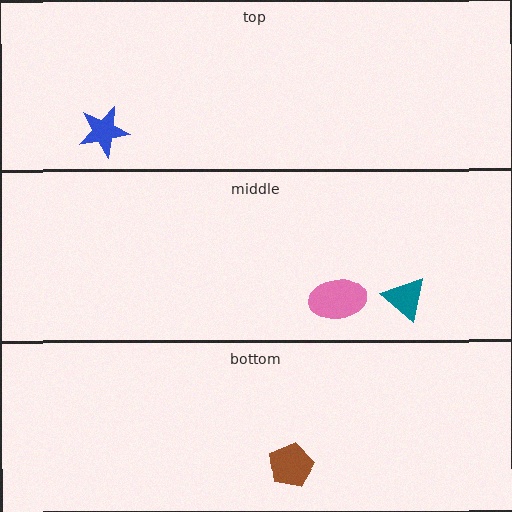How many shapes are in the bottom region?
1.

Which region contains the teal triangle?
The middle region.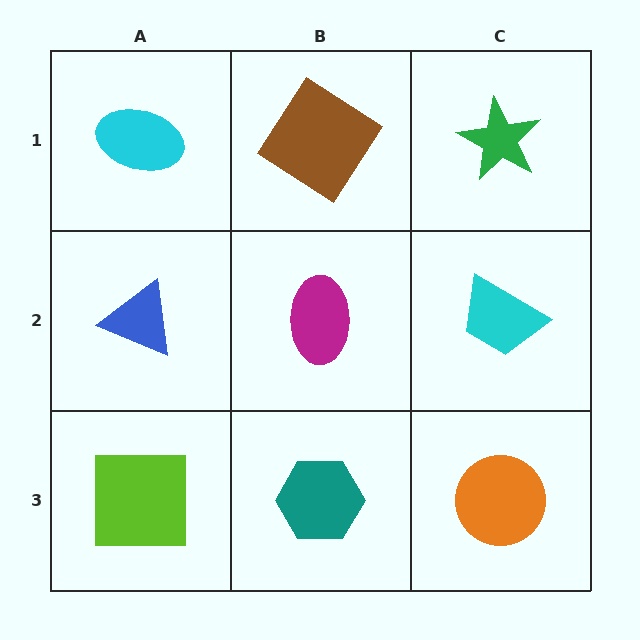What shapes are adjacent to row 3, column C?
A cyan trapezoid (row 2, column C), a teal hexagon (row 3, column B).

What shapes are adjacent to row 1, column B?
A magenta ellipse (row 2, column B), a cyan ellipse (row 1, column A), a green star (row 1, column C).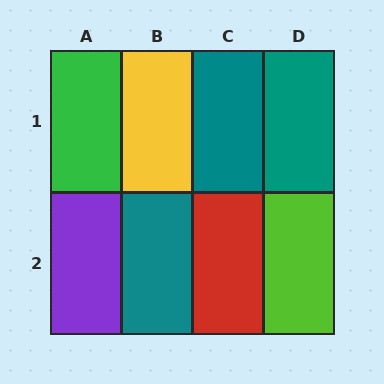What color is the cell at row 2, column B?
Teal.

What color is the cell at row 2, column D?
Lime.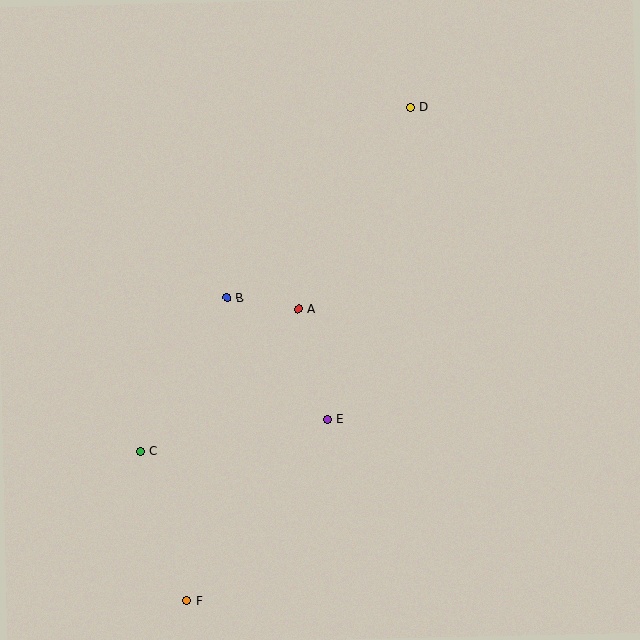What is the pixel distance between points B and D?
The distance between B and D is 265 pixels.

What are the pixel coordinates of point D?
Point D is at (411, 107).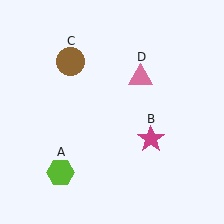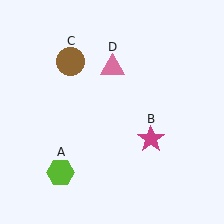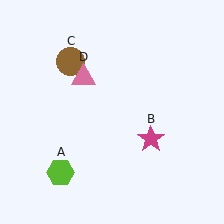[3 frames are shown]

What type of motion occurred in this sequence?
The pink triangle (object D) rotated counterclockwise around the center of the scene.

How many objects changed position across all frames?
1 object changed position: pink triangle (object D).